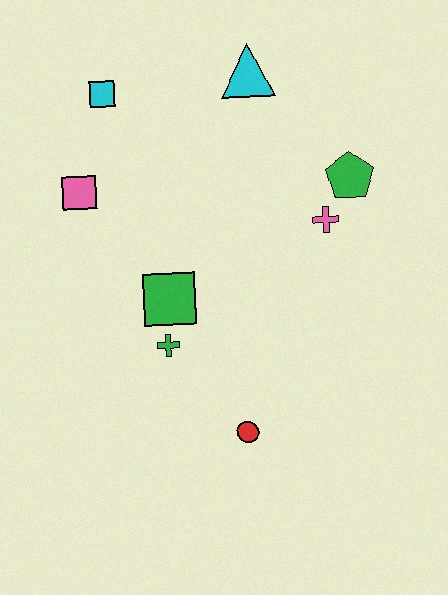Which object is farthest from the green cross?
The cyan triangle is farthest from the green cross.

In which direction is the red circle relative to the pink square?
The red circle is below the pink square.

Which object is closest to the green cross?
The green square is closest to the green cross.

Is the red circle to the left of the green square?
No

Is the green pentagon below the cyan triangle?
Yes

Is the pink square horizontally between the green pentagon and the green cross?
No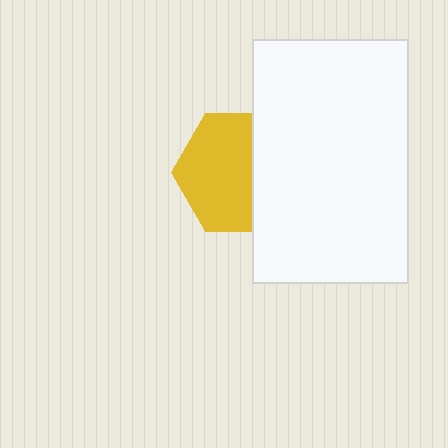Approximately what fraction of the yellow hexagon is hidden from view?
Roughly 38% of the yellow hexagon is hidden behind the white rectangle.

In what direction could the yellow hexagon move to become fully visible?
The yellow hexagon could move left. That would shift it out from behind the white rectangle entirely.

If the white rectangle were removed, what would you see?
You would see the complete yellow hexagon.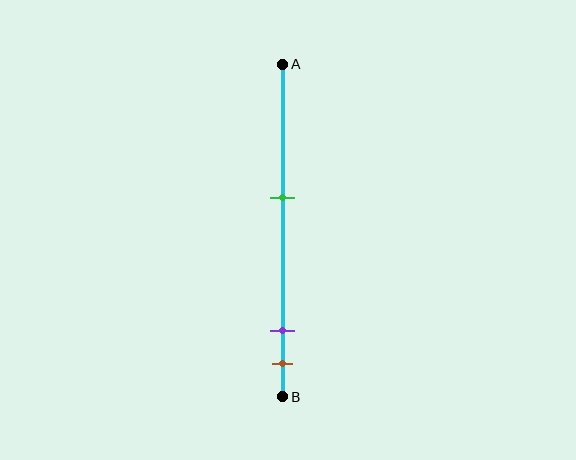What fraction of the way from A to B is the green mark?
The green mark is approximately 40% (0.4) of the way from A to B.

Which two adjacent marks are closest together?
The purple and brown marks are the closest adjacent pair.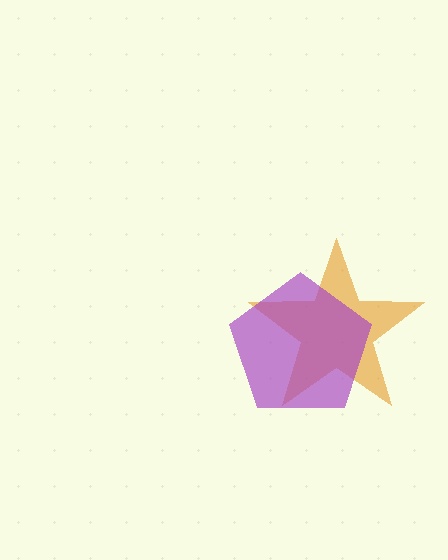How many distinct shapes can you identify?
There are 2 distinct shapes: an orange star, a purple pentagon.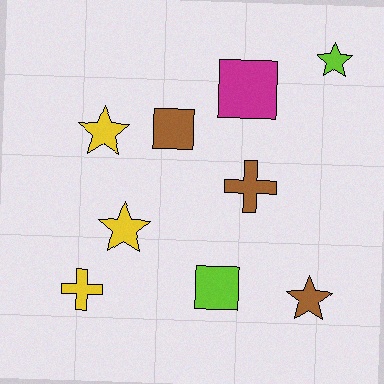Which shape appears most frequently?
Star, with 4 objects.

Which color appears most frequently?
Brown, with 3 objects.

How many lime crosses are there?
There are no lime crosses.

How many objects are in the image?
There are 9 objects.